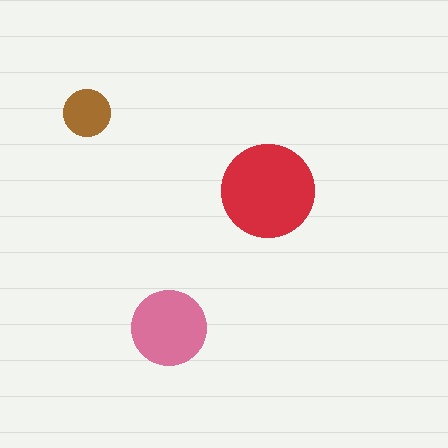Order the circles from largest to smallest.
the red one, the pink one, the brown one.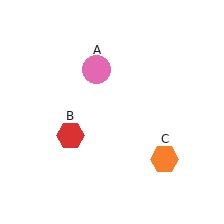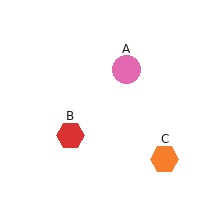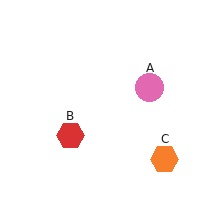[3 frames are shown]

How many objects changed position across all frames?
1 object changed position: pink circle (object A).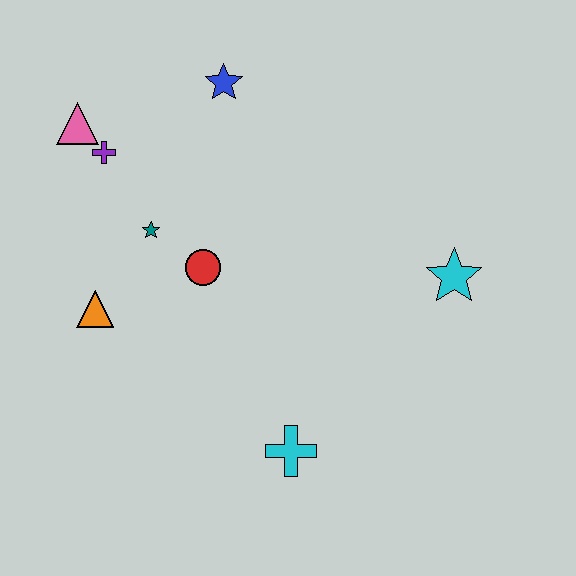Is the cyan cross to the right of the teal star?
Yes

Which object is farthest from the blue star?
The cyan cross is farthest from the blue star.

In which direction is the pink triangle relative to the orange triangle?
The pink triangle is above the orange triangle.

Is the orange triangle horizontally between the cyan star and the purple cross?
No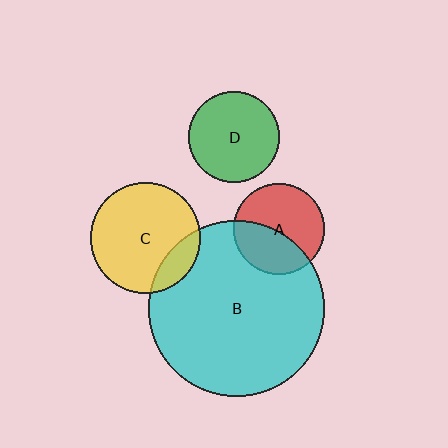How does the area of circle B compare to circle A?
Approximately 3.8 times.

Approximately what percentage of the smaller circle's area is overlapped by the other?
Approximately 40%.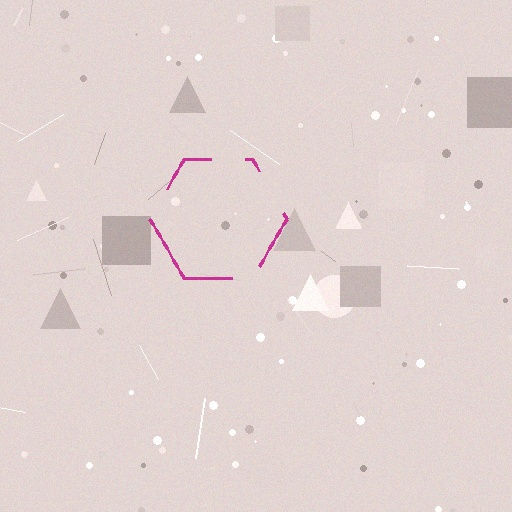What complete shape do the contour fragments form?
The contour fragments form a hexagon.